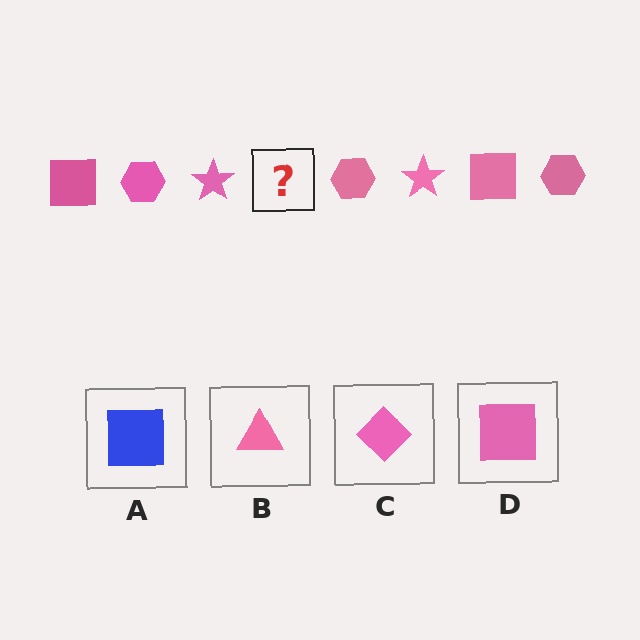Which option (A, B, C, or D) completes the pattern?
D.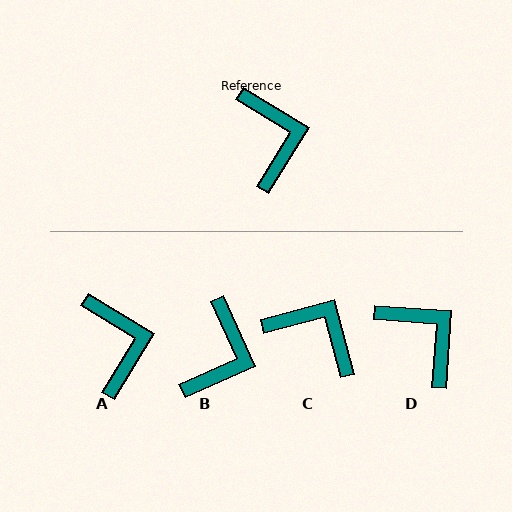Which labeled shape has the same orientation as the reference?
A.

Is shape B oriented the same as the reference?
No, it is off by about 34 degrees.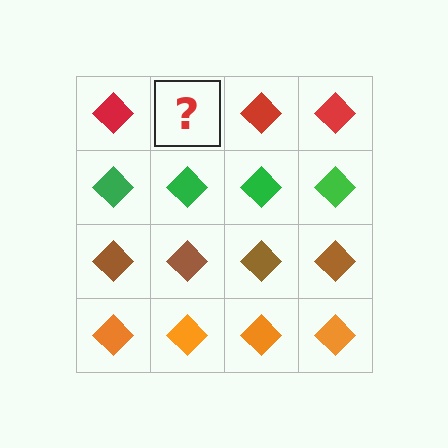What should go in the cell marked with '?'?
The missing cell should contain a red diamond.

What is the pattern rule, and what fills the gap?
The rule is that each row has a consistent color. The gap should be filled with a red diamond.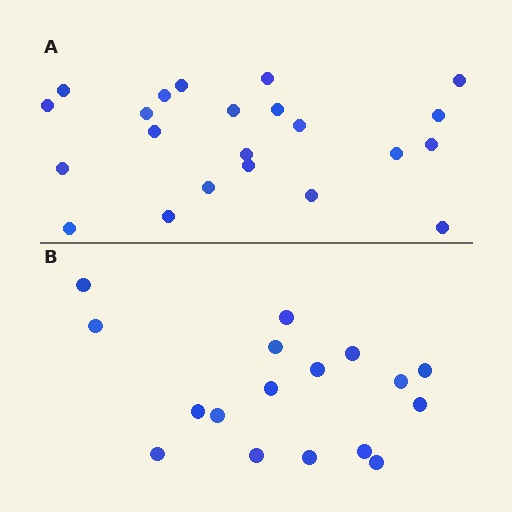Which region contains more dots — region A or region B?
Region A (the top region) has more dots.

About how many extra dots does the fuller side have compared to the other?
Region A has about 5 more dots than region B.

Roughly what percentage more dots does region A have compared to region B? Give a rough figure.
About 30% more.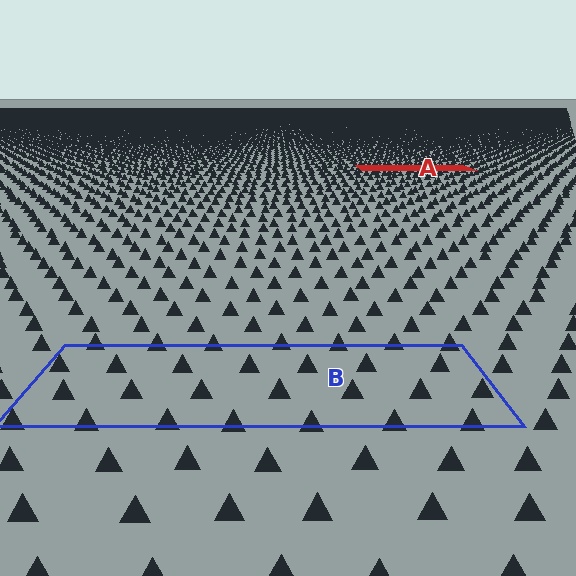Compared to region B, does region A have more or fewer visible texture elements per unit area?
Region A has more texture elements per unit area — they are packed more densely because it is farther away.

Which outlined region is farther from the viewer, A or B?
Region A is farther from the viewer — the texture elements inside it appear smaller and more densely packed.